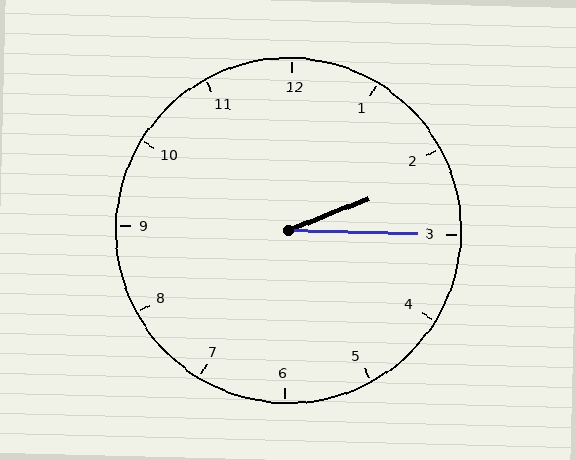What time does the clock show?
2:15.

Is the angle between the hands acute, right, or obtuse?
It is acute.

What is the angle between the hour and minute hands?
Approximately 22 degrees.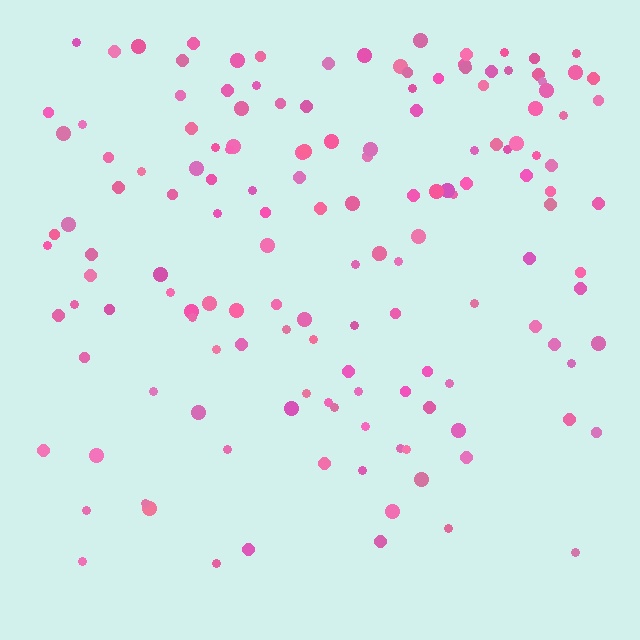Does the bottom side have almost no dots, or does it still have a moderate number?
Still a moderate number, just noticeably fewer than the top.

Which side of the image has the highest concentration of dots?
The top.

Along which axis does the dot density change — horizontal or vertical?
Vertical.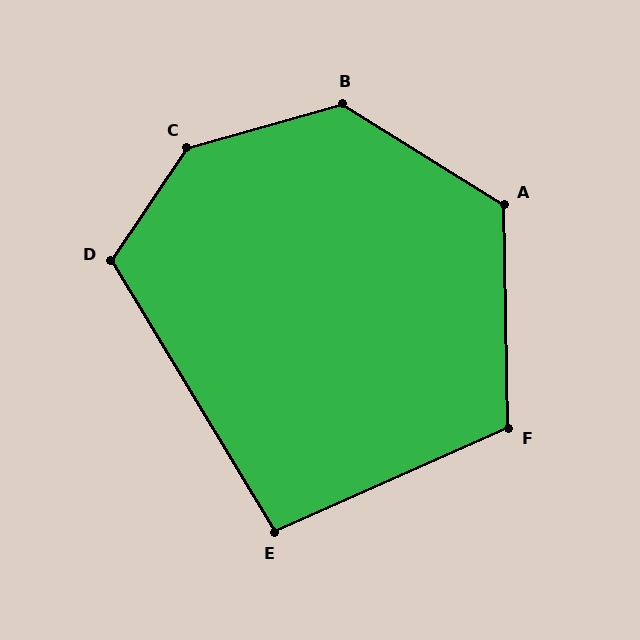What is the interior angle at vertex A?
Approximately 123 degrees (obtuse).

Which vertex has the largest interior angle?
C, at approximately 140 degrees.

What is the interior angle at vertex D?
Approximately 115 degrees (obtuse).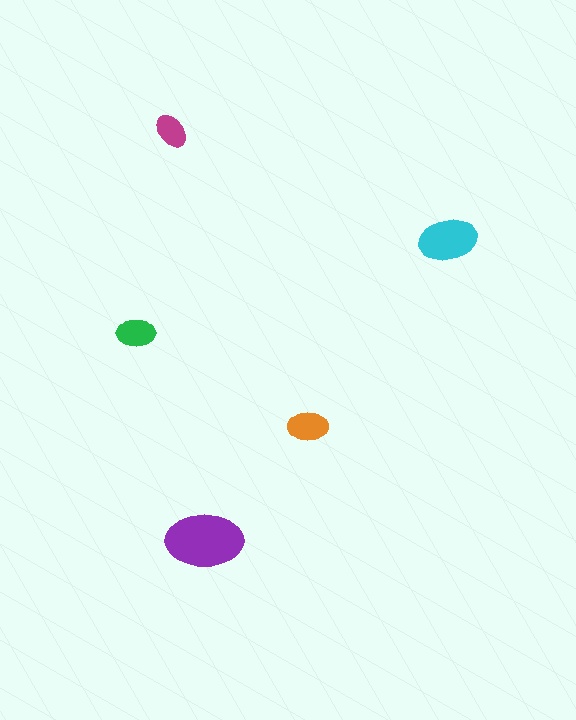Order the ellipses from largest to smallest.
the purple one, the cyan one, the orange one, the green one, the magenta one.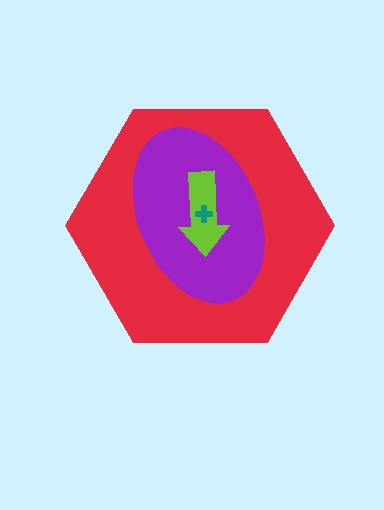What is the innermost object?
The teal cross.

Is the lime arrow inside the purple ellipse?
Yes.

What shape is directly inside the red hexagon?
The purple ellipse.